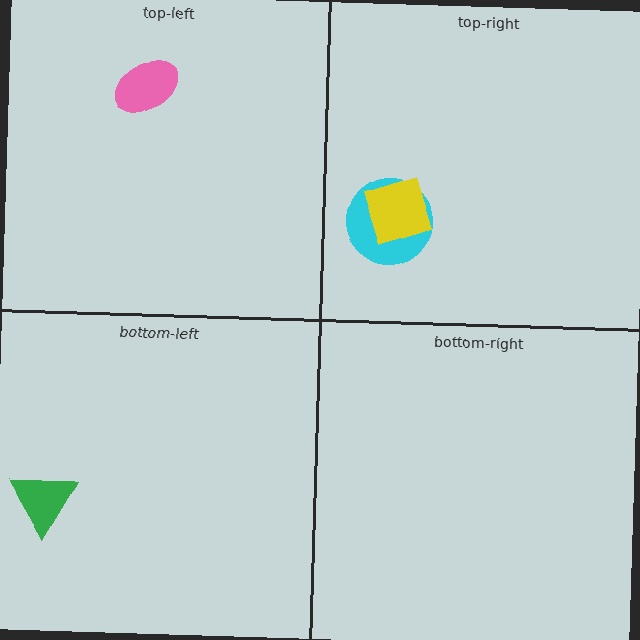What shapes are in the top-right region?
The cyan circle, the yellow diamond.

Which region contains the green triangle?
The bottom-left region.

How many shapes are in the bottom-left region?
1.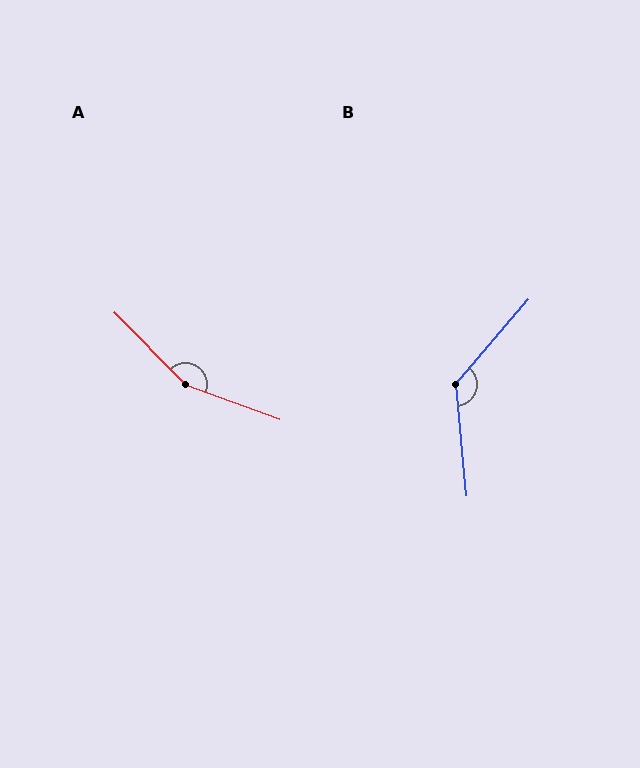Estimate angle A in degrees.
Approximately 154 degrees.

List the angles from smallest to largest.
B (134°), A (154°).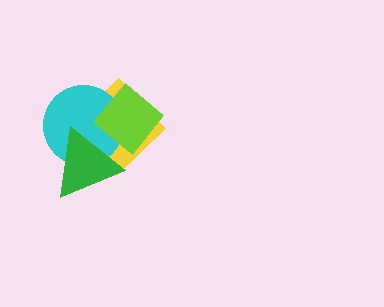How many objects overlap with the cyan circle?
3 objects overlap with the cyan circle.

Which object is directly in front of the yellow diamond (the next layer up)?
The cyan circle is directly in front of the yellow diamond.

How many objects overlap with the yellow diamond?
3 objects overlap with the yellow diamond.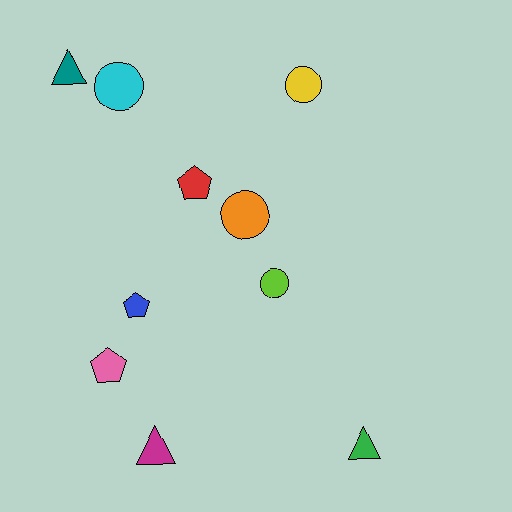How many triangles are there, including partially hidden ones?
There are 3 triangles.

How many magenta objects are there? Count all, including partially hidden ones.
There is 1 magenta object.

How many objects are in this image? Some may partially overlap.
There are 10 objects.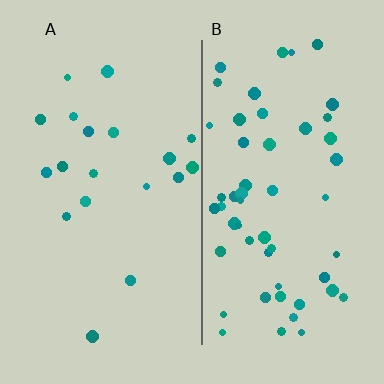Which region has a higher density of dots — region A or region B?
B (the right).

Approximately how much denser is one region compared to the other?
Approximately 2.8× — region B over region A.